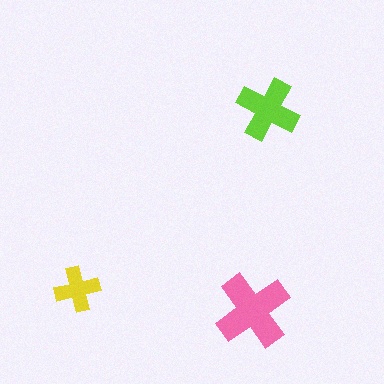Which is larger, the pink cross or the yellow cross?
The pink one.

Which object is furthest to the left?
The yellow cross is leftmost.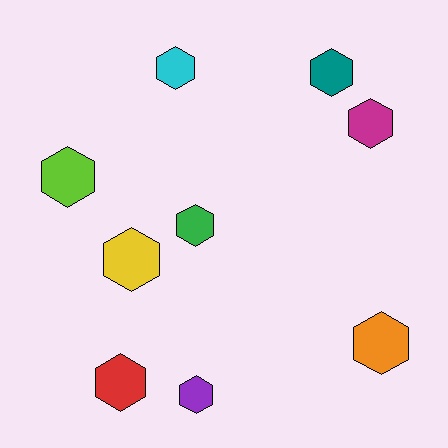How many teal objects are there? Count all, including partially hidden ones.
There is 1 teal object.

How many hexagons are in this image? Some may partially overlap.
There are 9 hexagons.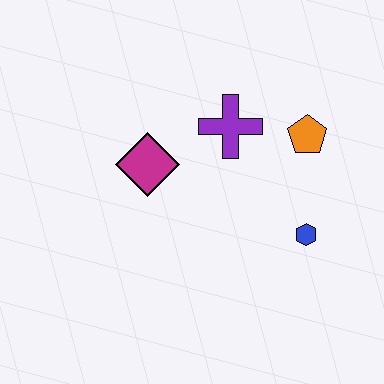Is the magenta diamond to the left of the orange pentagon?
Yes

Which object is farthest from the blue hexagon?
The magenta diamond is farthest from the blue hexagon.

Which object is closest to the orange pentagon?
The purple cross is closest to the orange pentagon.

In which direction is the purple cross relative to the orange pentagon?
The purple cross is to the left of the orange pentagon.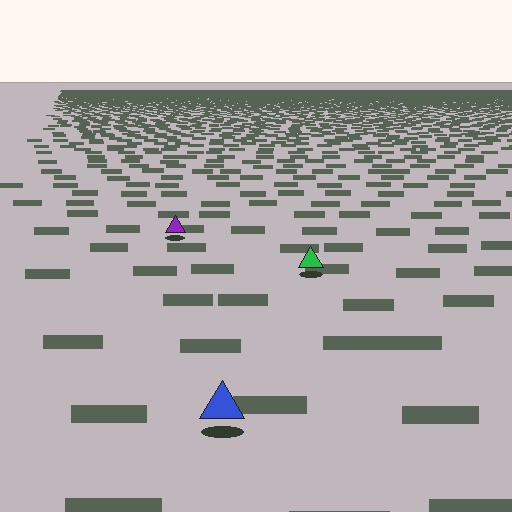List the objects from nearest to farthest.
From nearest to farthest: the blue triangle, the green triangle, the purple triangle.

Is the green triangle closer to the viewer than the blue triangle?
No. The blue triangle is closer — you can tell from the texture gradient: the ground texture is coarser near it.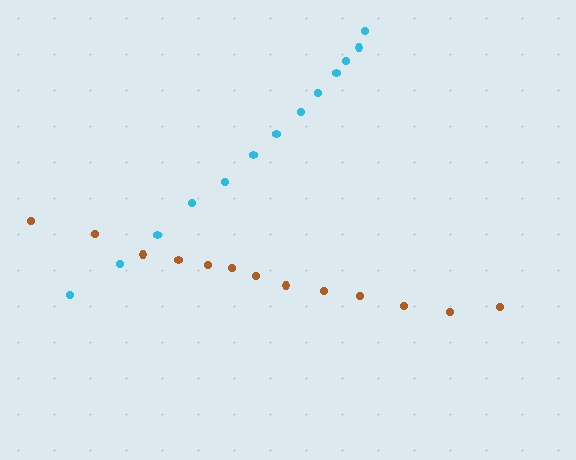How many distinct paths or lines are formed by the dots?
There are 2 distinct paths.